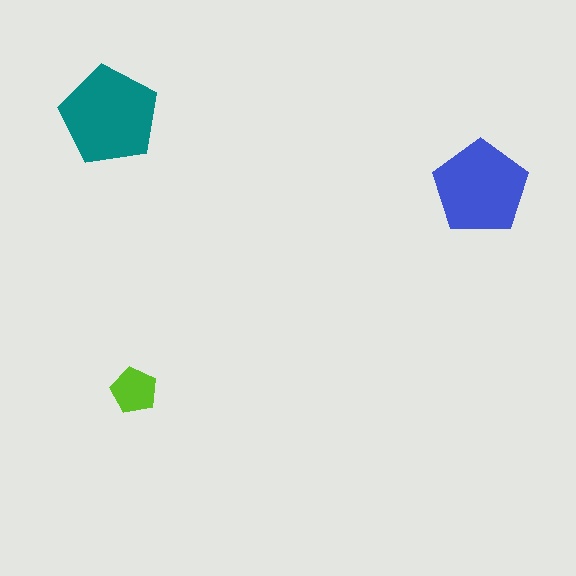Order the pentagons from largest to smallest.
the teal one, the blue one, the lime one.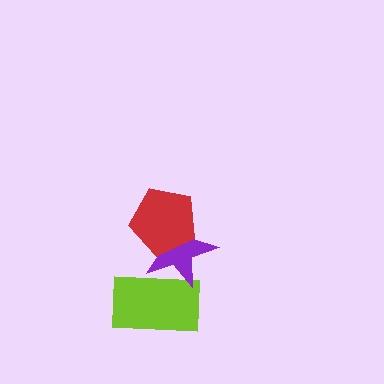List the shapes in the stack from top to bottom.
From top to bottom: the red pentagon, the purple star, the lime rectangle.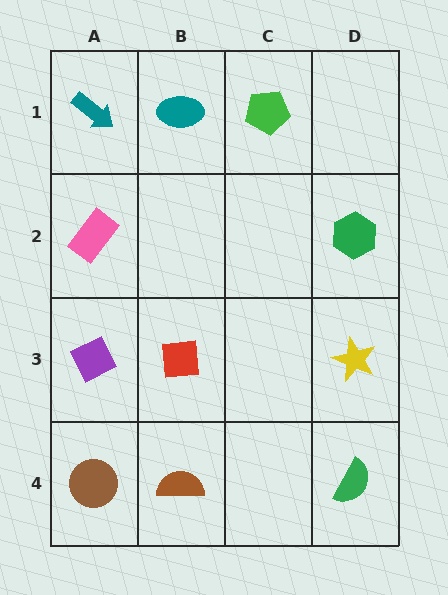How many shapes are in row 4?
3 shapes.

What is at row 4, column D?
A green semicircle.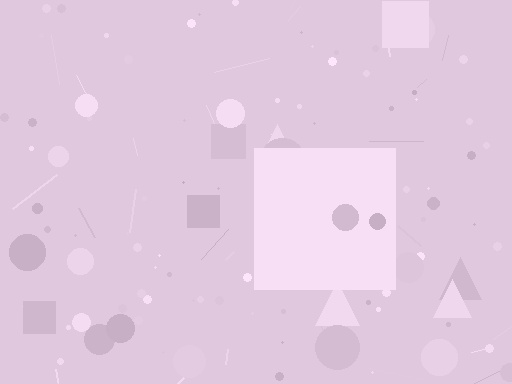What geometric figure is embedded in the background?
A square is embedded in the background.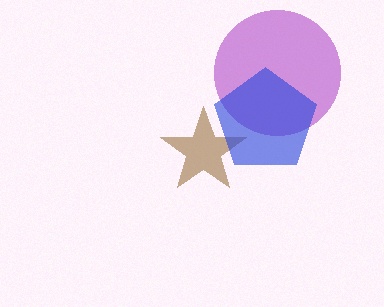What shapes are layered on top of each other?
The layered shapes are: a purple circle, a brown star, a blue pentagon.